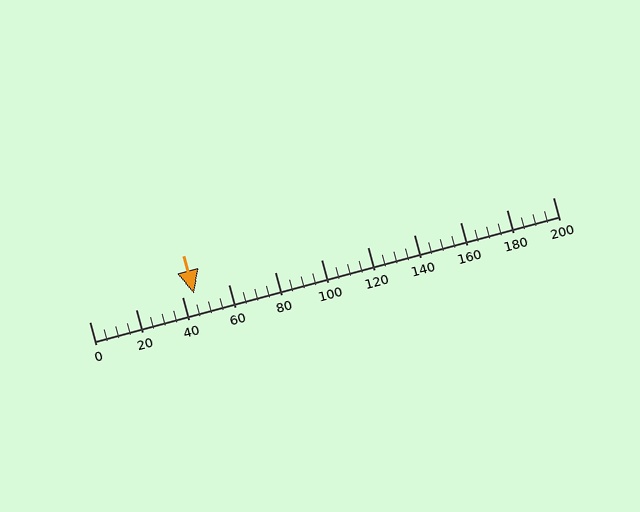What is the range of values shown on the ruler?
The ruler shows values from 0 to 200.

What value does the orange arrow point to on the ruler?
The orange arrow points to approximately 45.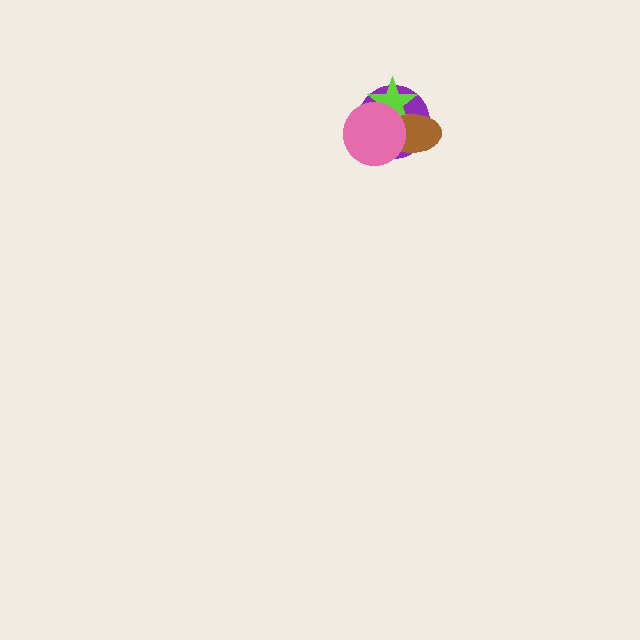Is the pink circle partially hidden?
No, no other shape covers it.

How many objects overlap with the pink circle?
3 objects overlap with the pink circle.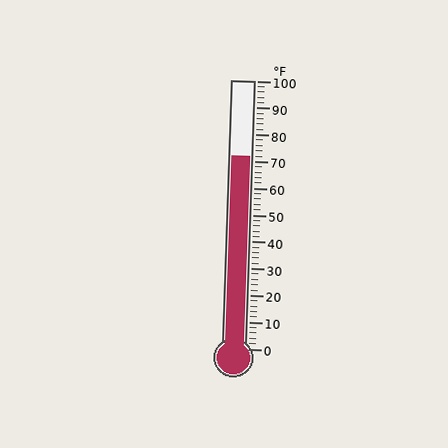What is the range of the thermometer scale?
The thermometer scale ranges from 0°F to 100°F.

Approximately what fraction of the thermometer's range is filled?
The thermometer is filled to approximately 70% of its range.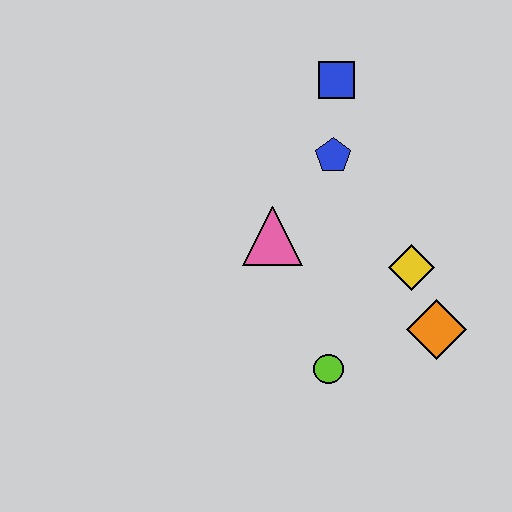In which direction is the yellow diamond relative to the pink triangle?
The yellow diamond is to the right of the pink triangle.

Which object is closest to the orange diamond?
The yellow diamond is closest to the orange diamond.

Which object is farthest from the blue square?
The lime circle is farthest from the blue square.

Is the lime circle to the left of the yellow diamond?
Yes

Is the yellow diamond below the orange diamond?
No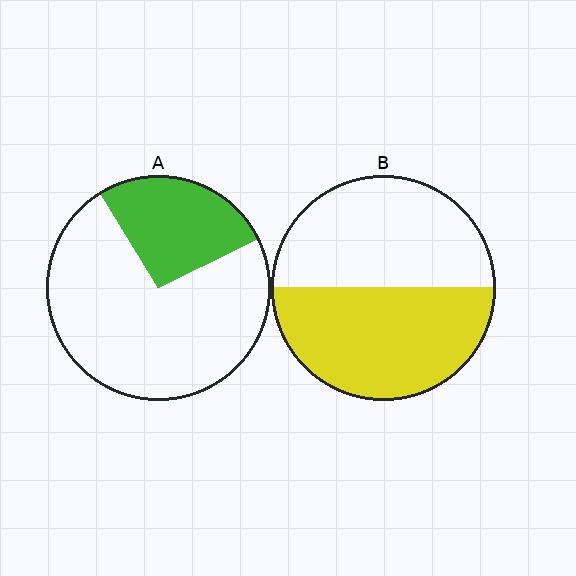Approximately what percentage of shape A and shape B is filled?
A is approximately 25% and B is approximately 50%.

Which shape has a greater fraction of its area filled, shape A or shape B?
Shape B.